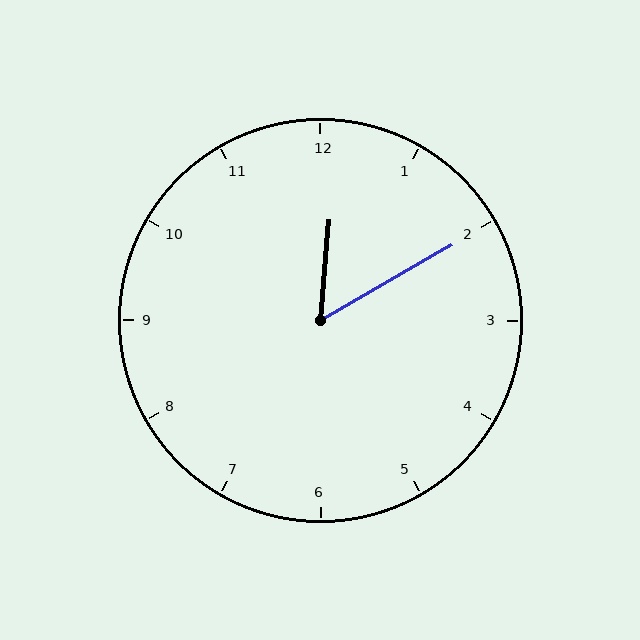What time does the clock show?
12:10.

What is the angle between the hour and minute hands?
Approximately 55 degrees.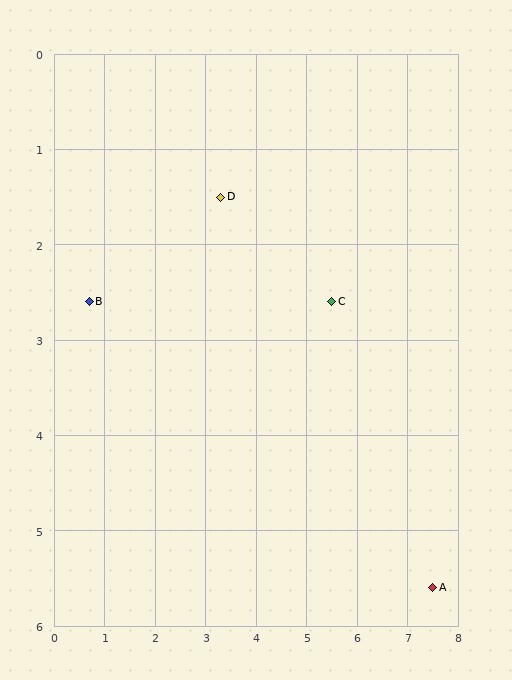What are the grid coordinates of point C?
Point C is at approximately (5.5, 2.6).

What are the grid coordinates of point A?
Point A is at approximately (7.5, 5.6).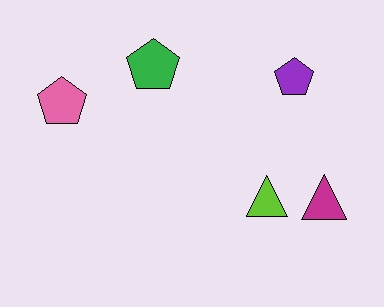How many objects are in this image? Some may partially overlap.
There are 5 objects.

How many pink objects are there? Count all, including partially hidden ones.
There is 1 pink object.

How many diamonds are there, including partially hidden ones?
There are no diamonds.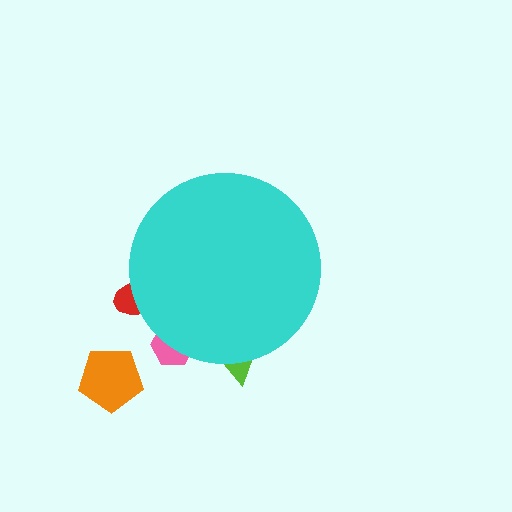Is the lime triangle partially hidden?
Yes, the lime triangle is partially hidden behind the cyan circle.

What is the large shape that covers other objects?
A cyan circle.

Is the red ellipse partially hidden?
Yes, the red ellipse is partially hidden behind the cyan circle.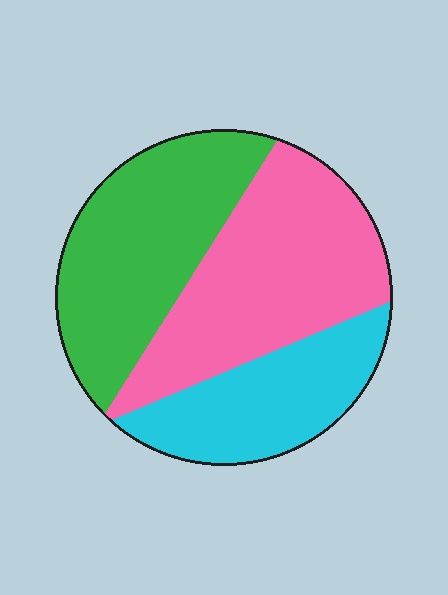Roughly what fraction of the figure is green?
Green takes up about three eighths (3/8) of the figure.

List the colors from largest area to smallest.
From largest to smallest: pink, green, cyan.